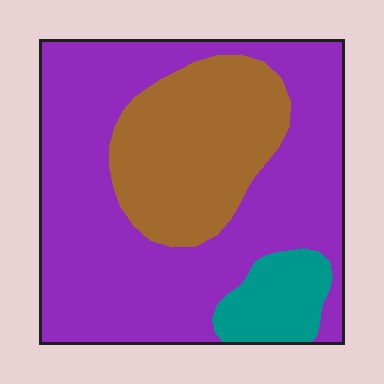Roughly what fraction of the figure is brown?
Brown covers around 25% of the figure.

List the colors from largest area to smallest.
From largest to smallest: purple, brown, teal.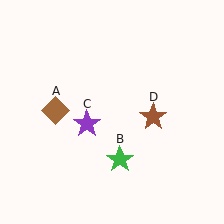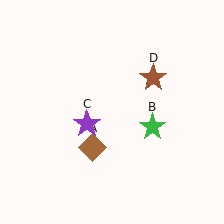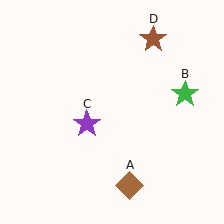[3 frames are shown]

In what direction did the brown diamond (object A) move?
The brown diamond (object A) moved down and to the right.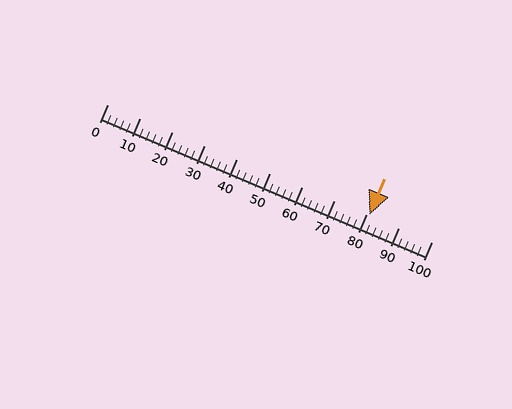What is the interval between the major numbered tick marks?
The major tick marks are spaced 10 units apart.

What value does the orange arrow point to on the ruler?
The orange arrow points to approximately 81.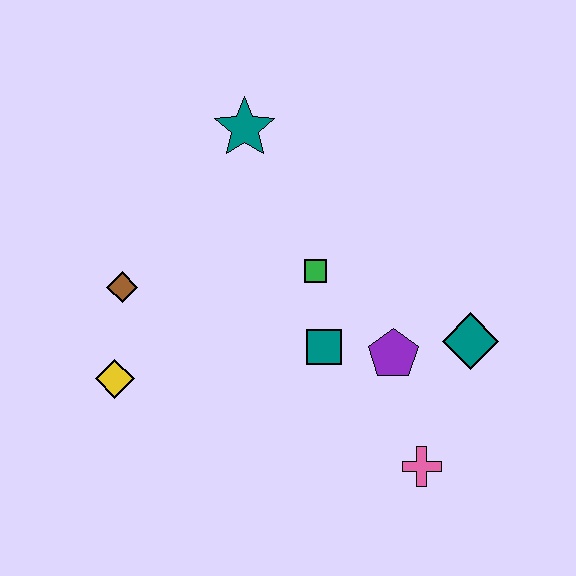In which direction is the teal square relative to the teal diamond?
The teal square is to the left of the teal diamond.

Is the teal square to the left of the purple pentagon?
Yes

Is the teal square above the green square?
No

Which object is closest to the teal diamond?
The purple pentagon is closest to the teal diamond.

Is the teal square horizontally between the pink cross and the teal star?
Yes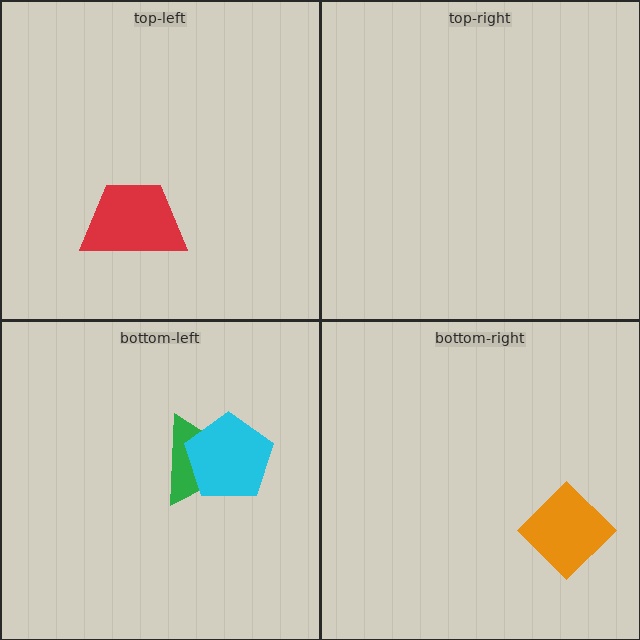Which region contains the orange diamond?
The bottom-right region.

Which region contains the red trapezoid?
The top-left region.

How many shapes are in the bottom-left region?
2.